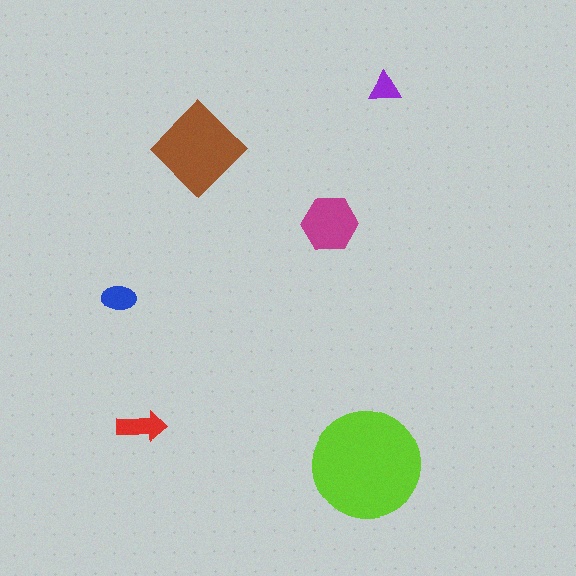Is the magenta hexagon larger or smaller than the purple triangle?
Larger.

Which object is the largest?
The lime circle.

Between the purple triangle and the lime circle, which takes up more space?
The lime circle.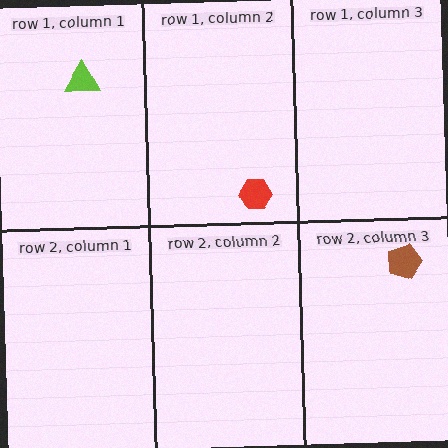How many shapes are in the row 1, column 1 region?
1.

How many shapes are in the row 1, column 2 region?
1.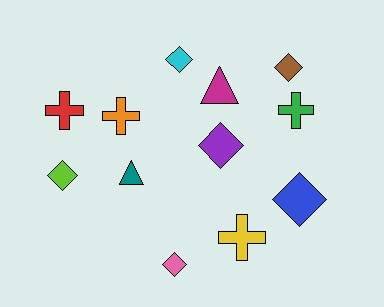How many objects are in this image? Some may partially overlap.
There are 12 objects.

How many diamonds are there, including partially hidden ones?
There are 6 diamonds.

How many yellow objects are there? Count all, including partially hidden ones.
There is 1 yellow object.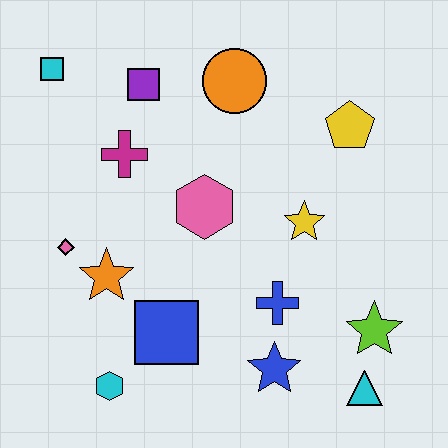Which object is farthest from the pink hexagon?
The cyan triangle is farthest from the pink hexagon.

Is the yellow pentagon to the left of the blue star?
No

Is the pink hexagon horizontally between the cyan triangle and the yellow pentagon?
No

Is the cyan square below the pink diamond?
No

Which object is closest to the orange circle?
The purple square is closest to the orange circle.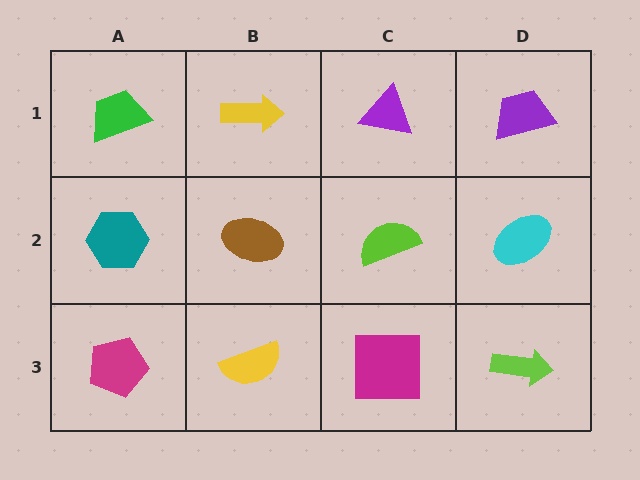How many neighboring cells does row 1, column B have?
3.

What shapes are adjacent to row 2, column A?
A green trapezoid (row 1, column A), a magenta pentagon (row 3, column A), a brown ellipse (row 2, column B).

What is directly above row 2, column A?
A green trapezoid.